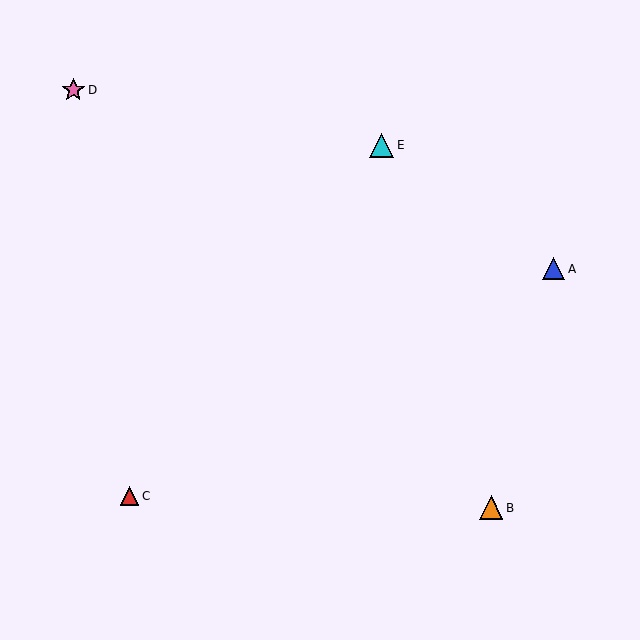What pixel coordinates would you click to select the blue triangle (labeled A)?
Click at (554, 269) to select the blue triangle A.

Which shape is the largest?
The cyan triangle (labeled E) is the largest.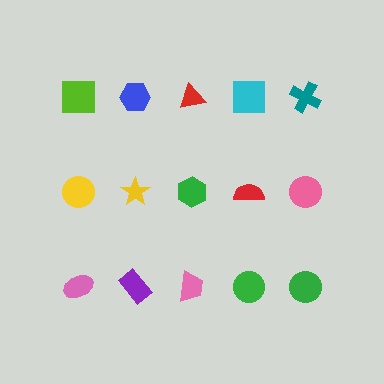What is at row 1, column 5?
A teal cross.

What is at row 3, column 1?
A pink ellipse.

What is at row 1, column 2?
A blue hexagon.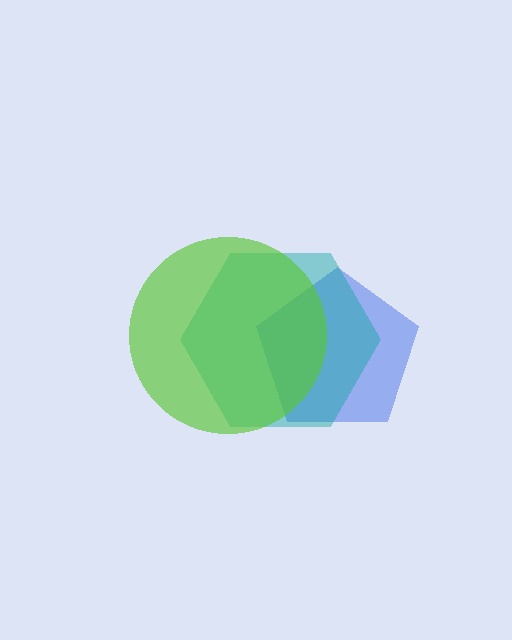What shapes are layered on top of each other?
The layered shapes are: a blue pentagon, a teal hexagon, a lime circle.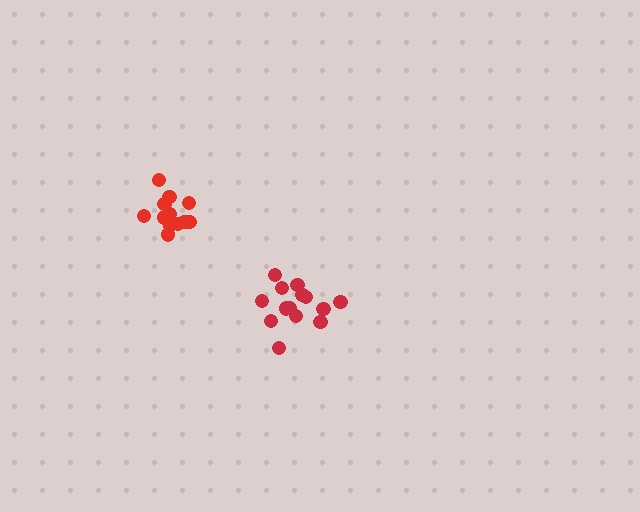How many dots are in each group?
Group 1: 14 dots, Group 2: 12 dots (26 total).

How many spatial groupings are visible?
There are 2 spatial groupings.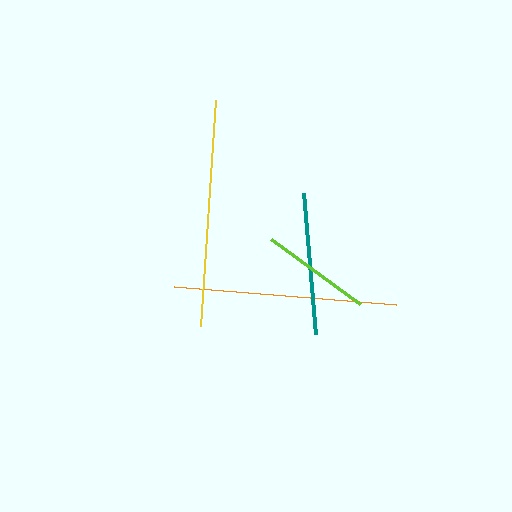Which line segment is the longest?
The yellow line is the longest at approximately 227 pixels.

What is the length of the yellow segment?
The yellow segment is approximately 227 pixels long.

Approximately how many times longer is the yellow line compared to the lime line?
The yellow line is approximately 2.1 times the length of the lime line.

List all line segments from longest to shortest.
From longest to shortest: yellow, orange, teal, lime.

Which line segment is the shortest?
The lime line is the shortest at approximately 110 pixels.